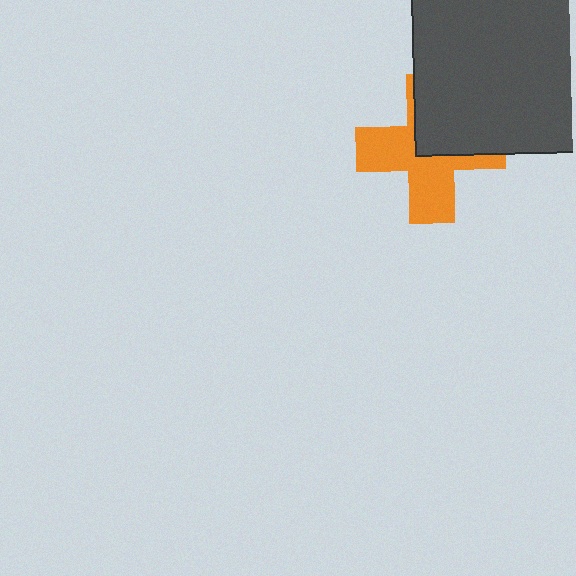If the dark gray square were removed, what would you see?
You would see the complete orange cross.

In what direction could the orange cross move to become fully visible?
The orange cross could move toward the lower-left. That would shift it out from behind the dark gray square entirely.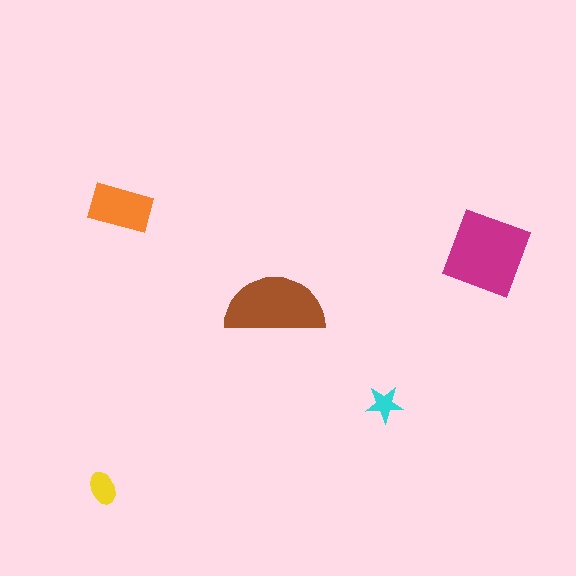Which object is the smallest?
The cyan star.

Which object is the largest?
The magenta diamond.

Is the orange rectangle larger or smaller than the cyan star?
Larger.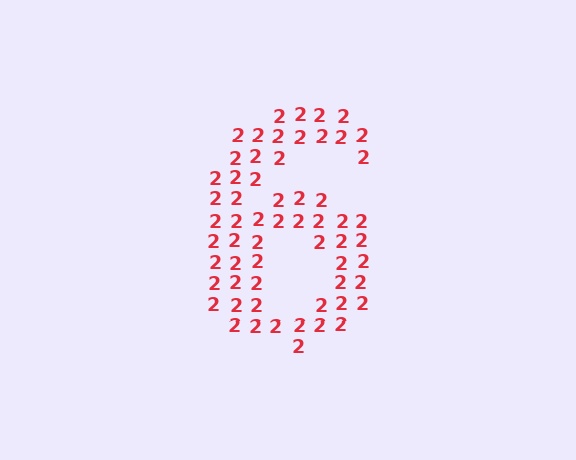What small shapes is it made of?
It is made of small digit 2's.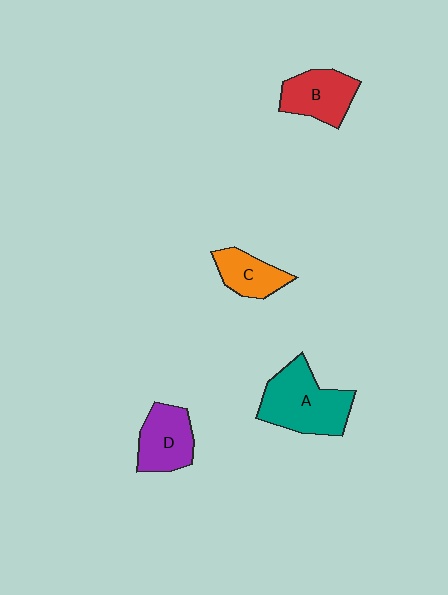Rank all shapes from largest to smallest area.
From largest to smallest: A (teal), D (purple), B (red), C (orange).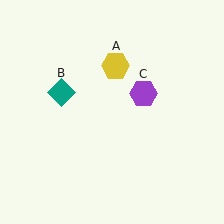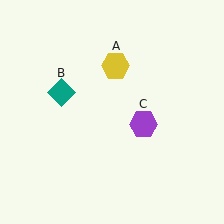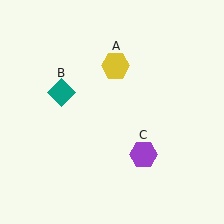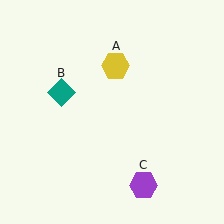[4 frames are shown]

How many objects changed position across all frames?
1 object changed position: purple hexagon (object C).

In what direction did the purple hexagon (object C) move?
The purple hexagon (object C) moved down.